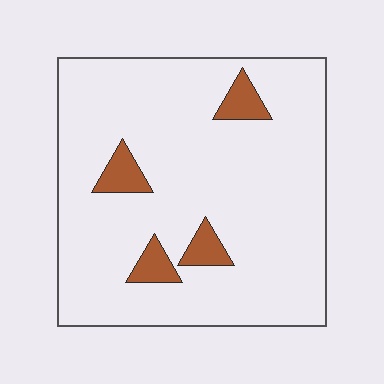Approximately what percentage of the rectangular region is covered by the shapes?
Approximately 10%.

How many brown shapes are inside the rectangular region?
4.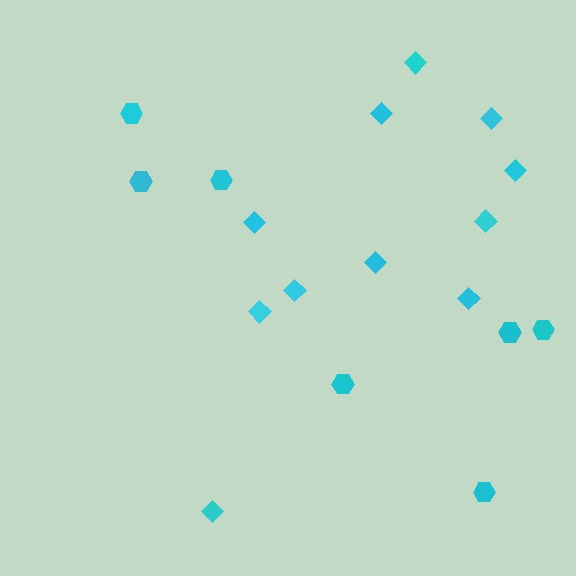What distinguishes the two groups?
There are 2 groups: one group of diamonds (11) and one group of hexagons (7).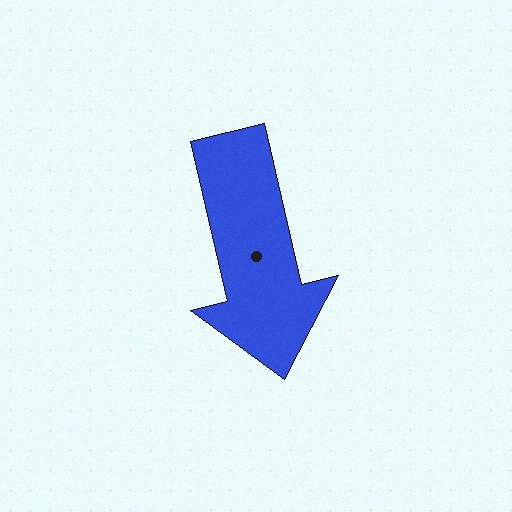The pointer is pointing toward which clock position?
Roughly 6 o'clock.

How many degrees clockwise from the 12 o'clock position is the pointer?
Approximately 167 degrees.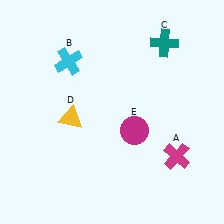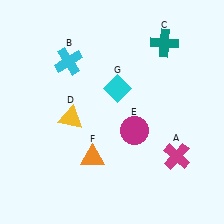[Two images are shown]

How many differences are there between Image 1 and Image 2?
There are 2 differences between the two images.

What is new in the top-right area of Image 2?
A cyan diamond (G) was added in the top-right area of Image 2.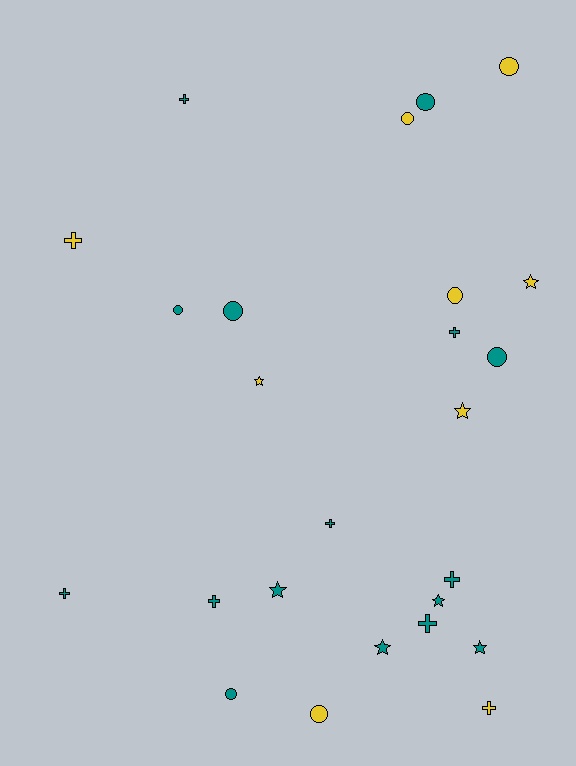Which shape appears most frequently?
Cross, with 9 objects.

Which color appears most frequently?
Teal, with 16 objects.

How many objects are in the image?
There are 25 objects.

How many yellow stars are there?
There are 3 yellow stars.